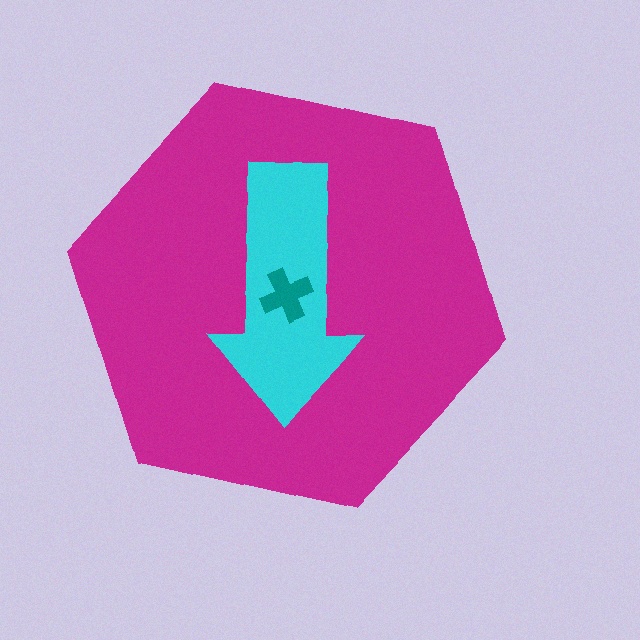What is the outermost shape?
The magenta hexagon.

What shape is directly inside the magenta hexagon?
The cyan arrow.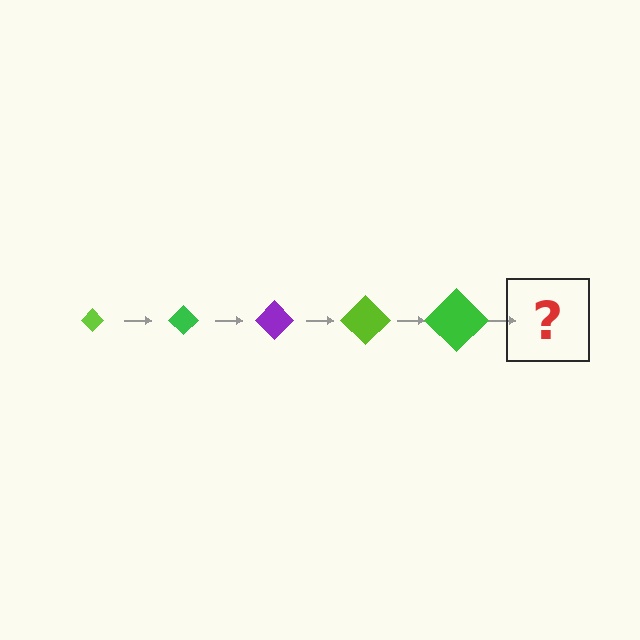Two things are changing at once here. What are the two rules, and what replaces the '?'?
The two rules are that the diamond grows larger each step and the color cycles through lime, green, and purple. The '?' should be a purple diamond, larger than the previous one.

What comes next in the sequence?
The next element should be a purple diamond, larger than the previous one.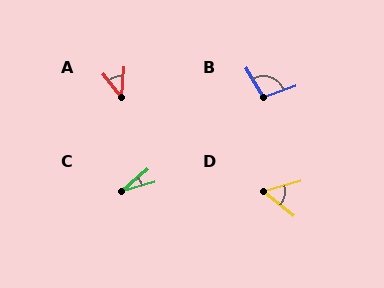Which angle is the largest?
B, at approximately 101 degrees.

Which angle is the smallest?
C, at approximately 25 degrees.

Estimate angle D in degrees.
Approximately 55 degrees.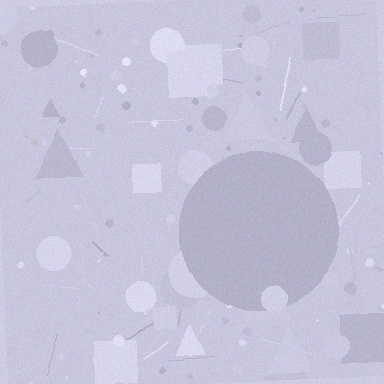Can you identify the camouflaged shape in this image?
The camouflaged shape is a circle.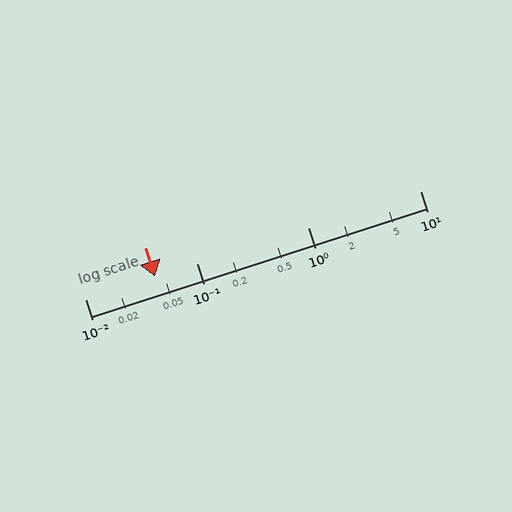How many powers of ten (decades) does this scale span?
The scale spans 3 decades, from 0.01 to 10.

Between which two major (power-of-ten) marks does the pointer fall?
The pointer is between 0.01 and 0.1.